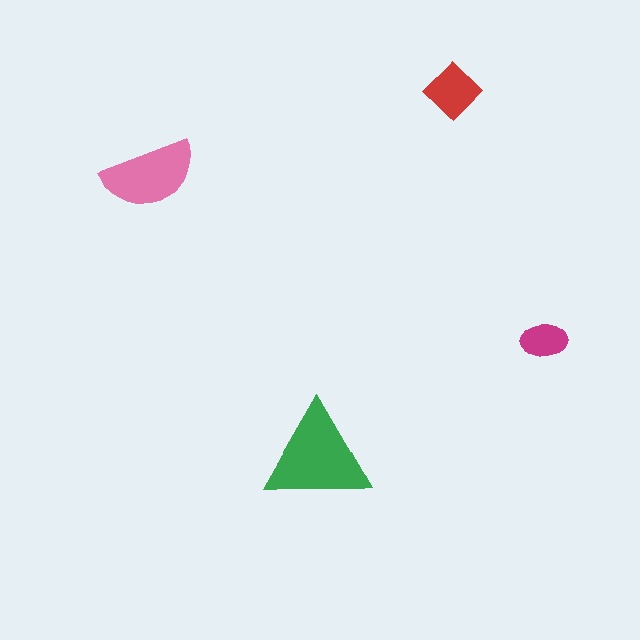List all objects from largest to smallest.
The green triangle, the pink semicircle, the red diamond, the magenta ellipse.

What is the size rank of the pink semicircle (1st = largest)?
2nd.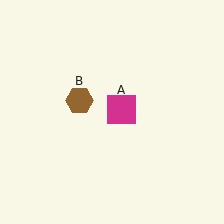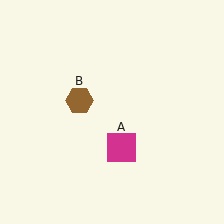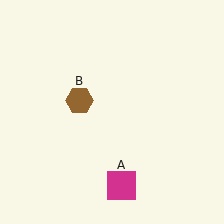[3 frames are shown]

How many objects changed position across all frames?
1 object changed position: magenta square (object A).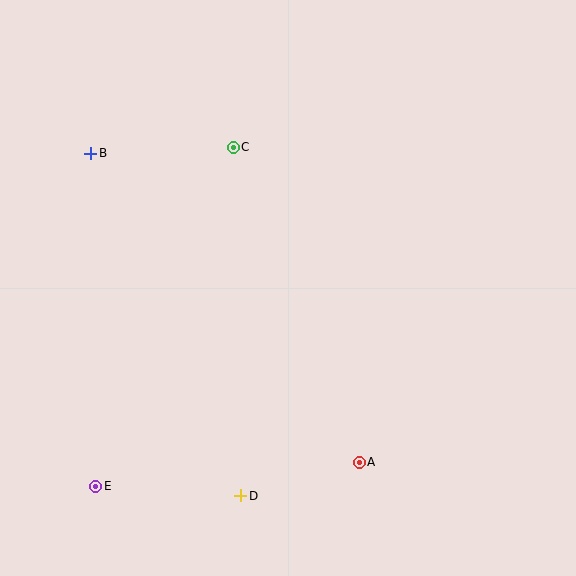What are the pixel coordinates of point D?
Point D is at (241, 496).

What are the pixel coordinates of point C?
Point C is at (233, 147).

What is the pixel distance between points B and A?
The distance between B and A is 409 pixels.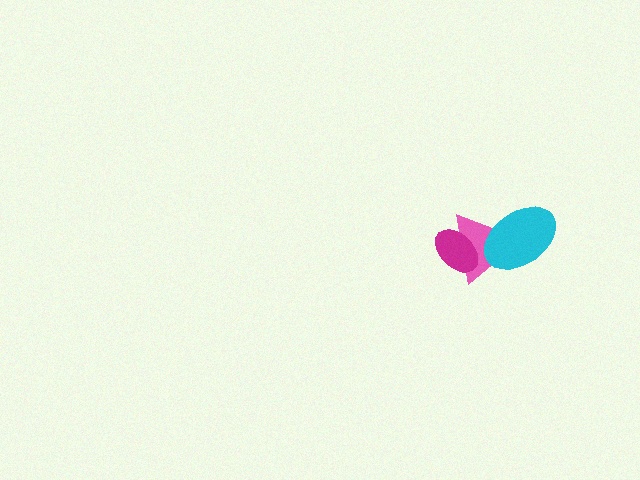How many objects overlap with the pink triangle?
2 objects overlap with the pink triangle.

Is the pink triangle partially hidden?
Yes, it is partially covered by another shape.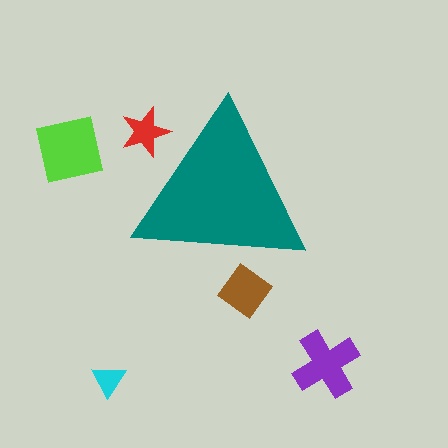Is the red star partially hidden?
Yes, the red star is partially hidden behind the teal triangle.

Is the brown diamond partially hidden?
Yes, the brown diamond is partially hidden behind the teal triangle.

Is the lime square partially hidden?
No, the lime square is fully visible.